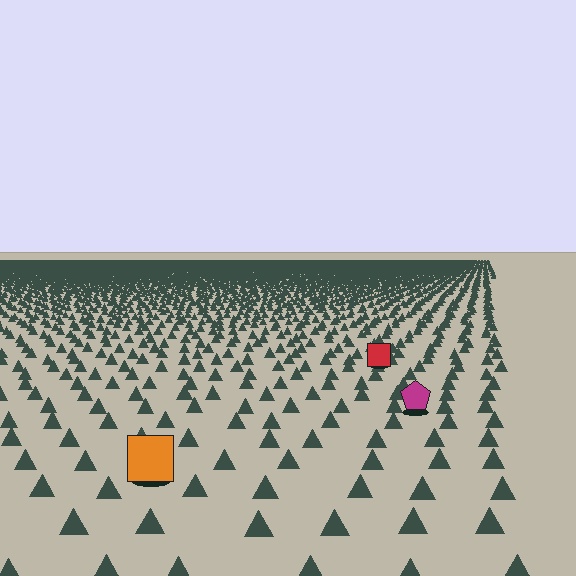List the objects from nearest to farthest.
From nearest to farthest: the orange square, the magenta pentagon, the red square.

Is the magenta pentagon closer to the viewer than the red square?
Yes. The magenta pentagon is closer — you can tell from the texture gradient: the ground texture is coarser near it.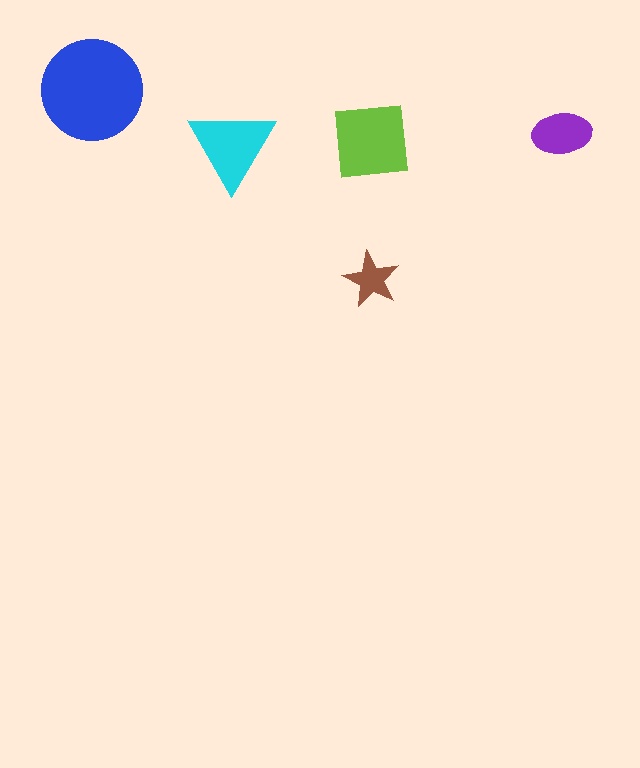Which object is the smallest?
The brown star.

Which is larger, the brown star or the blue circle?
The blue circle.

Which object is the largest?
The blue circle.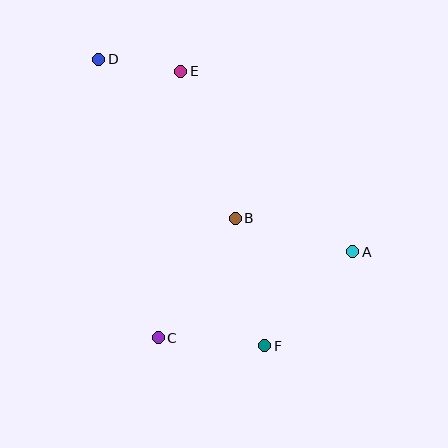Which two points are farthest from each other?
Points D and F are farthest from each other.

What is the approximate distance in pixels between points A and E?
The distance between A and E is approximately 249 pixels.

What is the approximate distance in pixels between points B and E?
The distance between B and E is approximately 157 pixels.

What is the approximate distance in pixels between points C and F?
The distance between C and F is approximately 107 pixels.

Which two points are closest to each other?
Points D and E are closest to each other.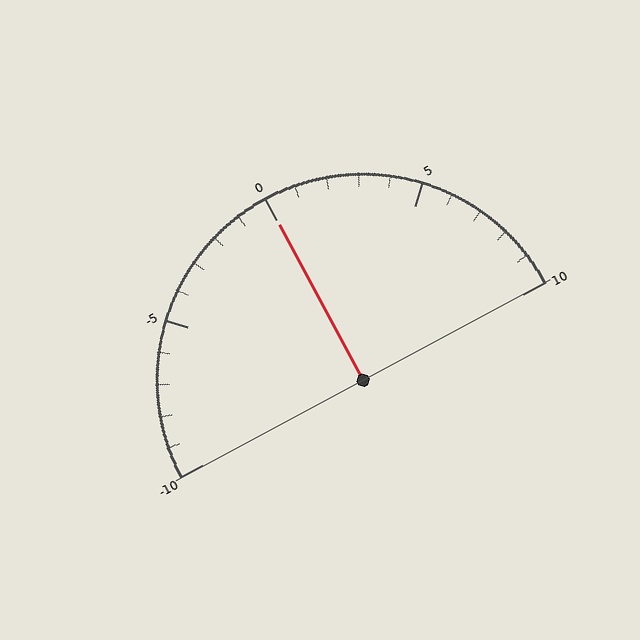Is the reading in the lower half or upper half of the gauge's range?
The reading is in the upper half of the range (-10 to 10).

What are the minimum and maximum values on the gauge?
The gauge ranges from -10 to 10.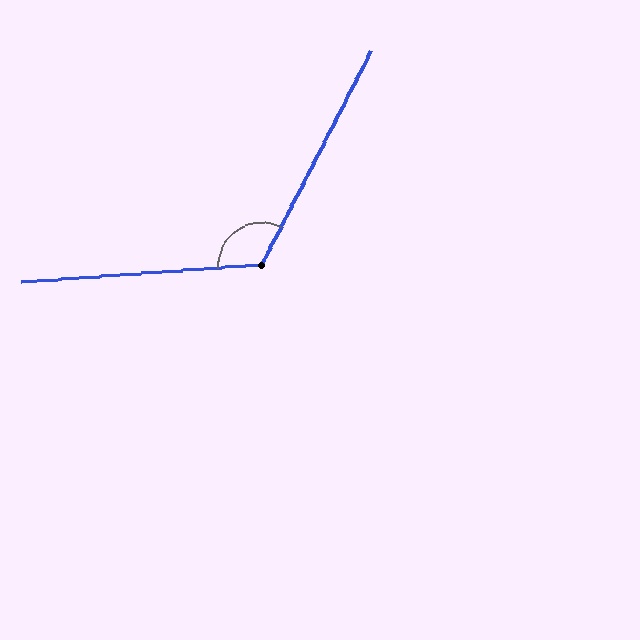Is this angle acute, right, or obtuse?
It is obtuse.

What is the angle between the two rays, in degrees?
Approximately 121 degrees.